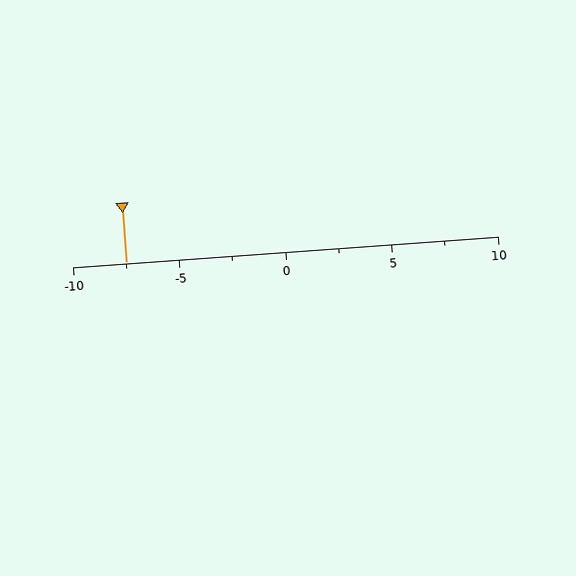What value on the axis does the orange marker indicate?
The marker indicates approximately -7.5.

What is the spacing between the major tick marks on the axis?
The major ticks are spaced 5 apart.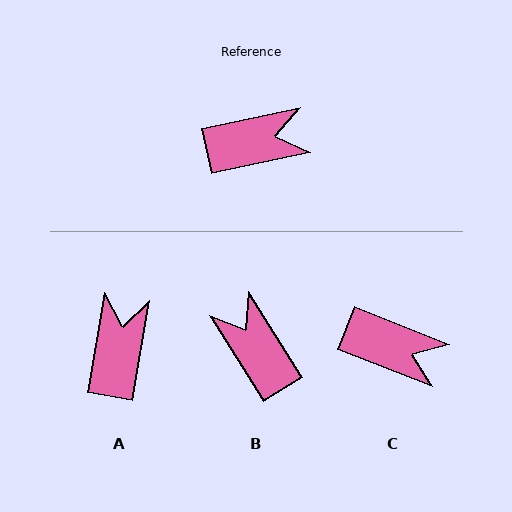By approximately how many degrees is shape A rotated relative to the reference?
Approximately 68 degrees counter-clockwise.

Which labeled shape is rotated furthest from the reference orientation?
B, about 110 degrees away.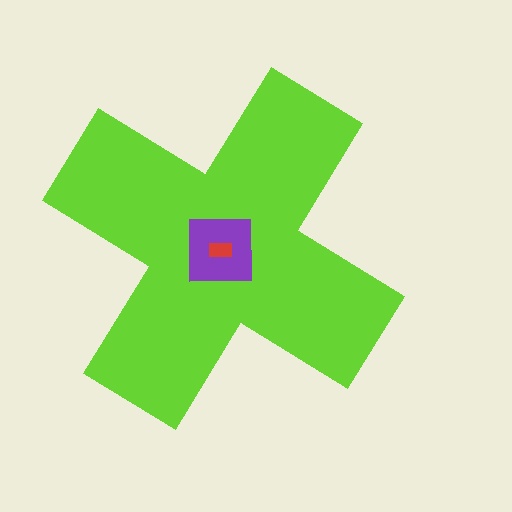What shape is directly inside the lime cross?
The purple square.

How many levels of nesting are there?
3.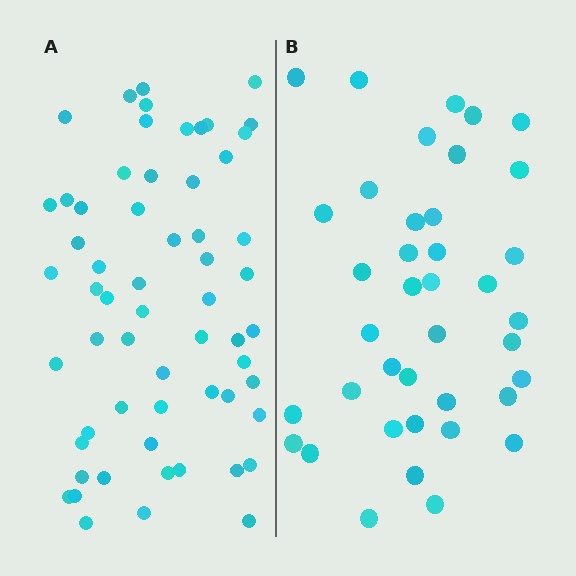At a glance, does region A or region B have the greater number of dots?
Region A (the left region) has more dots.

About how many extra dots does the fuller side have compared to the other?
Region A has approximately 20 more dots than region B.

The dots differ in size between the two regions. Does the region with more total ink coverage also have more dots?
No. Region B has more total ink coverage because its dots are larger, but region A actually contains more individual dots. Total area can be misleading — the number of items is what matters here.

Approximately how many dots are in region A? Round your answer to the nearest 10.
About 60 dots.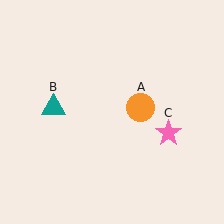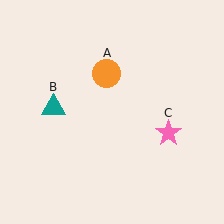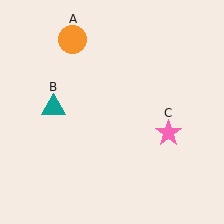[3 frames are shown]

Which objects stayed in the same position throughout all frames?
Teal triangle (object B) and pink star (object C) remained stationary.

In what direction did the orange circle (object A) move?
The orange circle (object A) moved up and to the left.